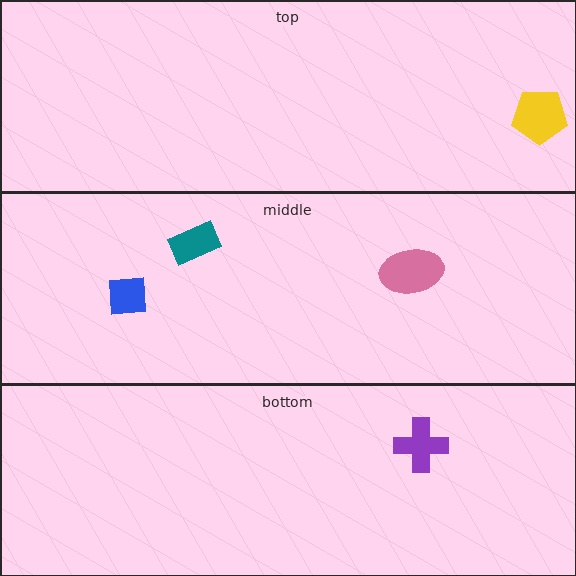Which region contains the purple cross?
The bottom region.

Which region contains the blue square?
The middle region.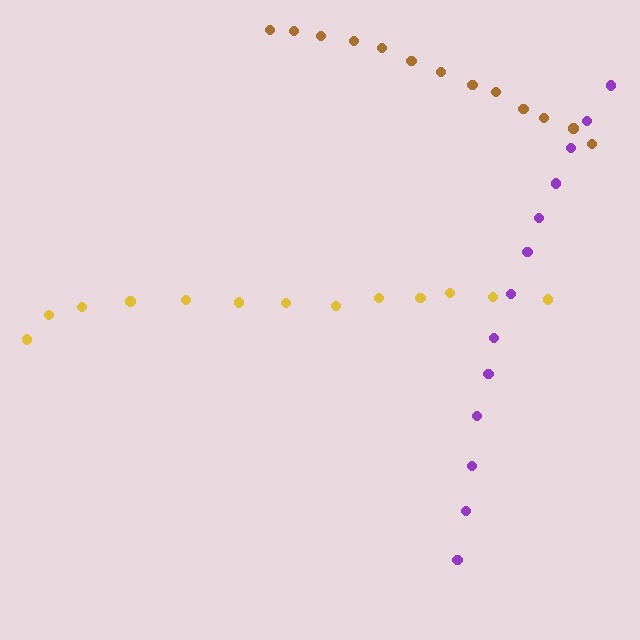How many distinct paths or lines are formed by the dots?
There are 3 distinct paths.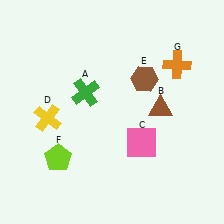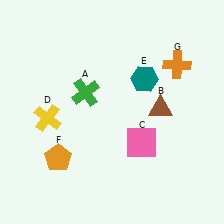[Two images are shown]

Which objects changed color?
E changed from brown to teal. F changed from lime to orange.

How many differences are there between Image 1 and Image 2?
There are 2 differences between the two images.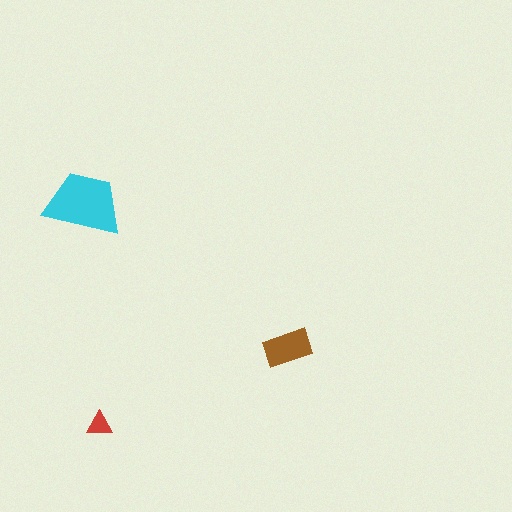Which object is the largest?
The cyan trapezoid.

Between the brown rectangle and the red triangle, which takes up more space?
The brown rectangle.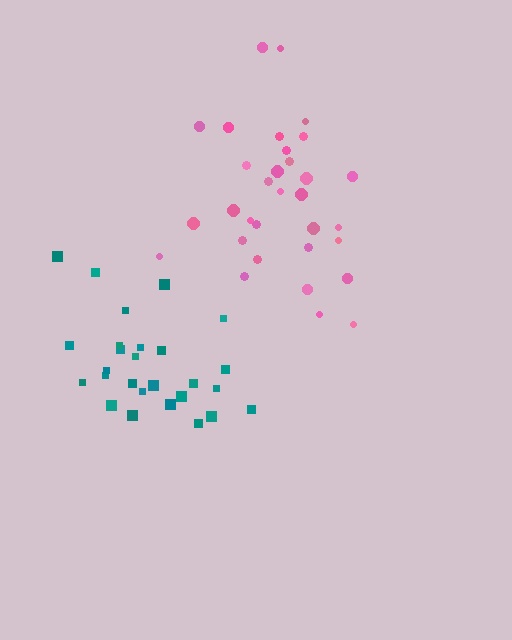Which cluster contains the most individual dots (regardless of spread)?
Pink (33).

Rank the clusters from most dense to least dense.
pink, teal.